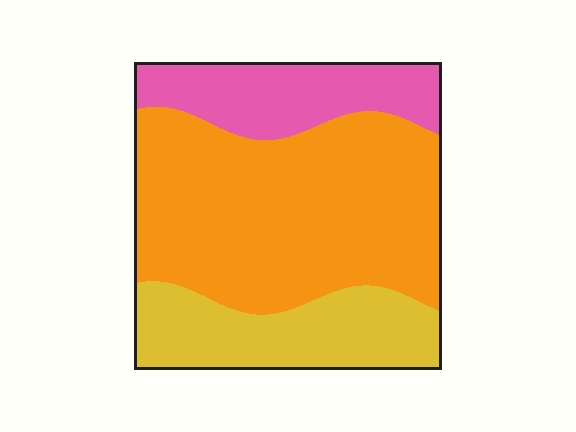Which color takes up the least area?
Pink, at roughly 20%.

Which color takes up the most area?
Orange, at roughly 55%.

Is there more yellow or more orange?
Orange.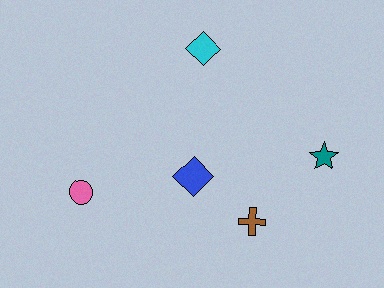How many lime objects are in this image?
There are no lime objects.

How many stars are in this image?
There is 1 star.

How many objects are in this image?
There are 5 objects.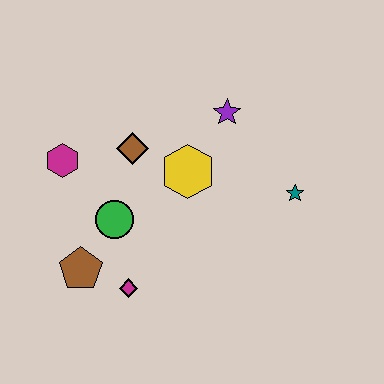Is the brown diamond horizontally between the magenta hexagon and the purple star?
Yes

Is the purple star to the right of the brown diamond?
Yes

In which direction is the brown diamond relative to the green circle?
The brown diamond is above the green circle.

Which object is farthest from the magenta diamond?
The purple star is farthest from the magenta diamond.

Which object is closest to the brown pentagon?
The magenta diamond is closest to the brown pentagon.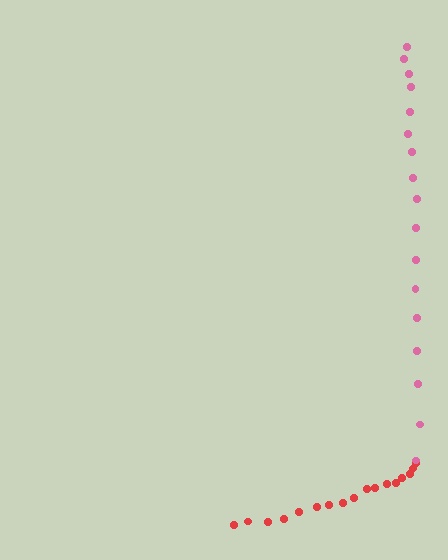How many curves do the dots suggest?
There are 2 distinct paths.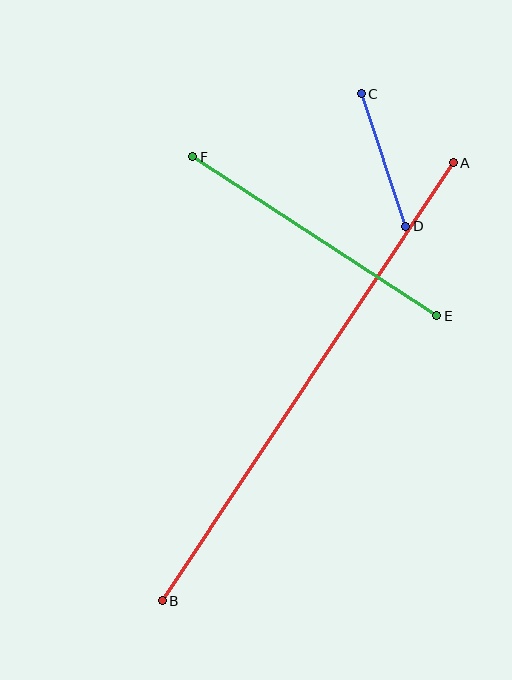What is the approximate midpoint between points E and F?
The midpoint is at approximately (315, 236) pixels.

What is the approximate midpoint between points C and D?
The midpoint is at approximately (384, 160) pixels.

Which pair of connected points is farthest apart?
Points A and B are farthest apart.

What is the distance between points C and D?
The distance is approximately 140 pixels.